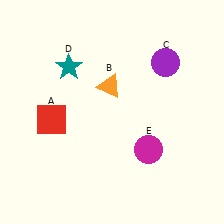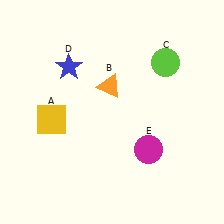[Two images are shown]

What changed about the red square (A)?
In Image 1, A is red. In Image 2, it changed to yellow.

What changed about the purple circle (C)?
In Image 1, C is purple. In Image 2, it changed to lime.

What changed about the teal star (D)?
In Image 1, D is teal. In Image 2, it changed to blue.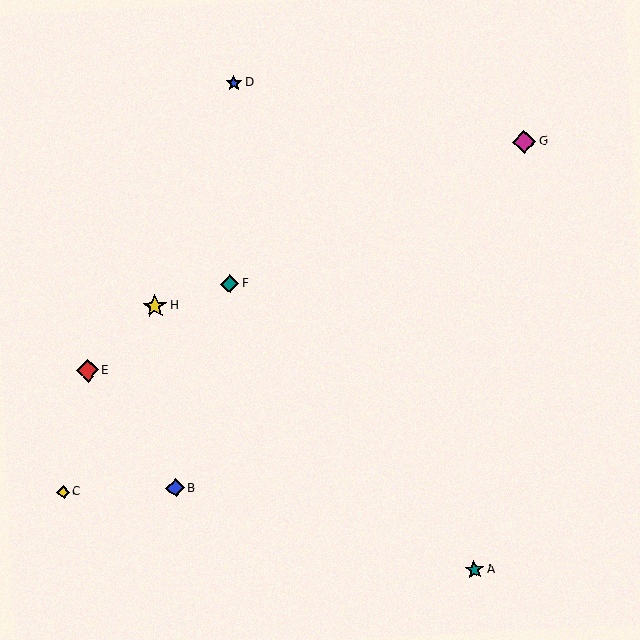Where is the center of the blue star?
The center of the blue star is at (234, 83).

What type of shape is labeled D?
Shape D is a blue star.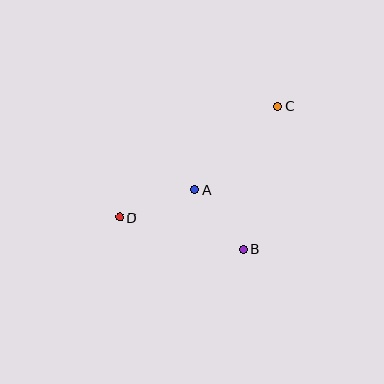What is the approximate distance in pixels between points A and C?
The distance between A and C is approximately 118 pixels.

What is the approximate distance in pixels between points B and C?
The distance between B and C is approximately 147 pixels.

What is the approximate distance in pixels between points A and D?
The distance between A and D is approximately 80 pixels.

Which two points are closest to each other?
Points A and B are closest to each other.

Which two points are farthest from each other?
Points C and D are farthest from each other.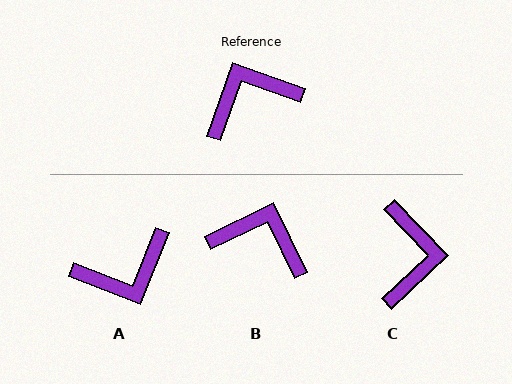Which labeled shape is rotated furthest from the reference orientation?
A, about 178 degrees away.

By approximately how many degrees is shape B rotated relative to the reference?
Approximately 44 degrees clockwise.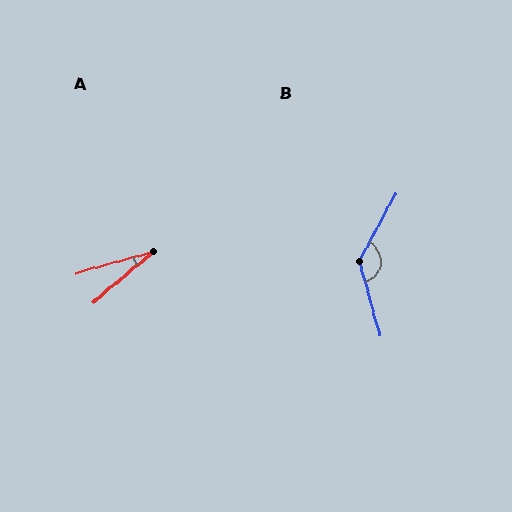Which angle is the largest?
B, at approximately 136 degrees.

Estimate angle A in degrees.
Approximately 24 degrees.